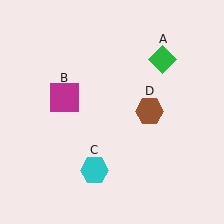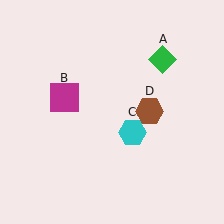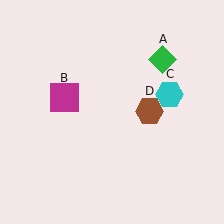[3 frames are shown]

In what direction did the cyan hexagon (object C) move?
The cyan hexagon (object C) moved up and to the right.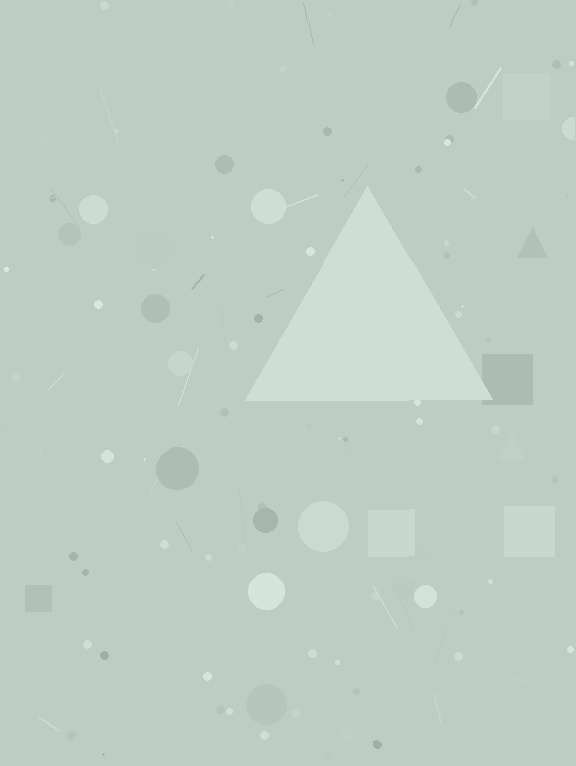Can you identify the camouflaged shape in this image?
The camouflaged shape is a triangle.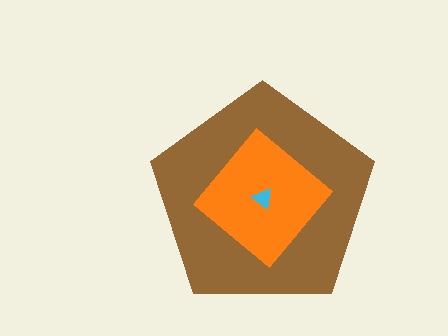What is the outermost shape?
The brown pentagon.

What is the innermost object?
The cyan triangle.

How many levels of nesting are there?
3.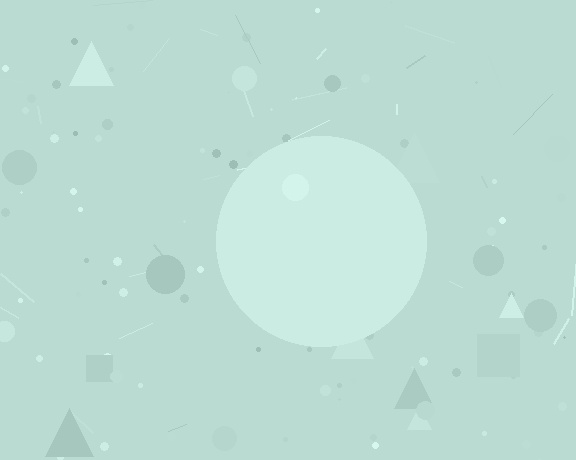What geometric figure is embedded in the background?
A circle is embedded in the background.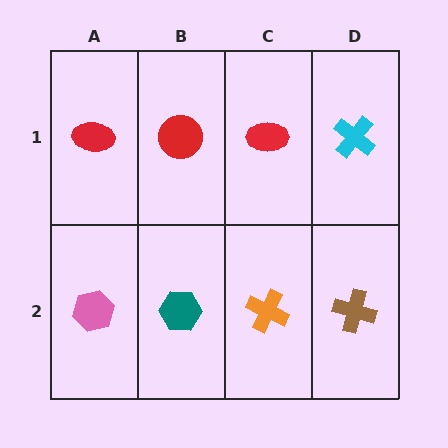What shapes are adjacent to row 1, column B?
A teal hexagon (row 2, column B), a red ellipse (row 1, column A), a red ellipse (row 1, column C).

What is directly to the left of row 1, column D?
A red ellipse.